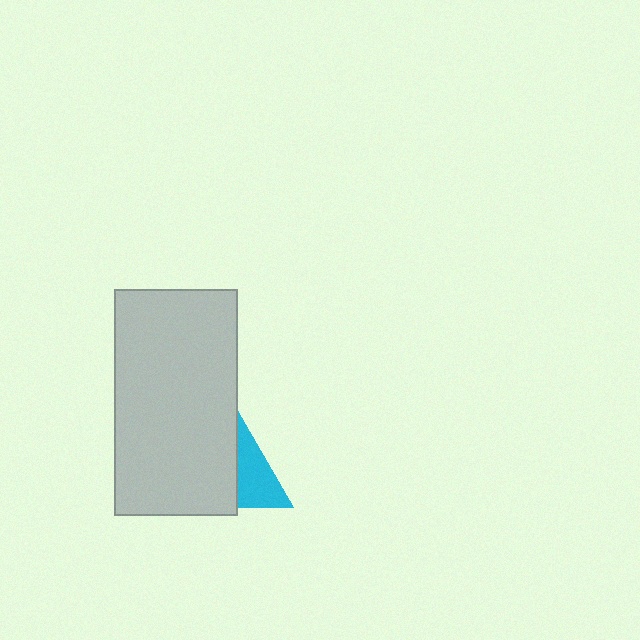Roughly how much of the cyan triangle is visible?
A small part of it is visible (roughly 40%).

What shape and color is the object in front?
The object in front is a light gray rectangle.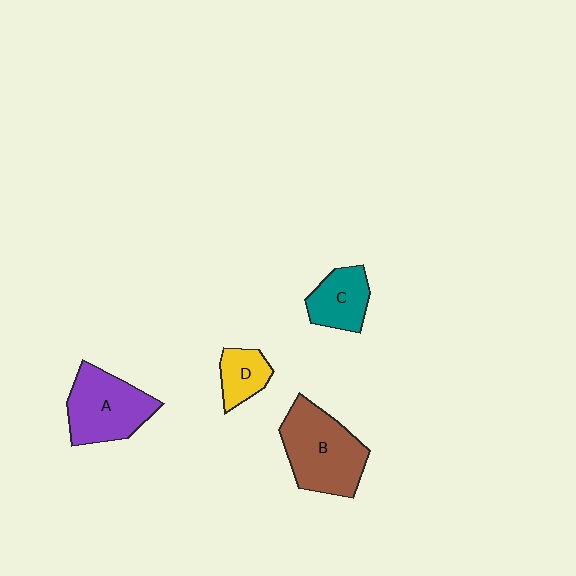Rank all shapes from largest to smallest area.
From largest to smallest: B (brown), A (purple), C (teal), D (yellow).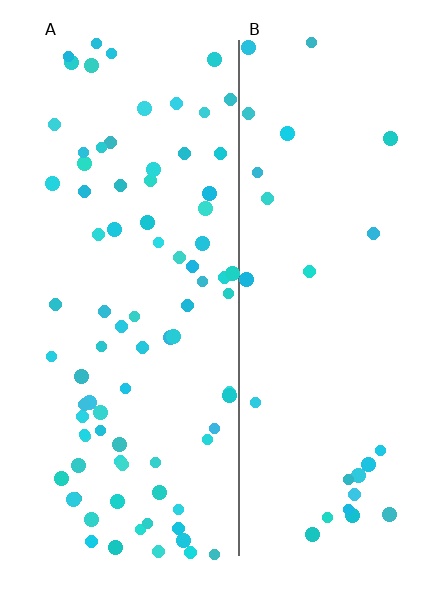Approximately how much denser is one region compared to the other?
Approximately 3.2× — region A over region B.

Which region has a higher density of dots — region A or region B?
A (the left).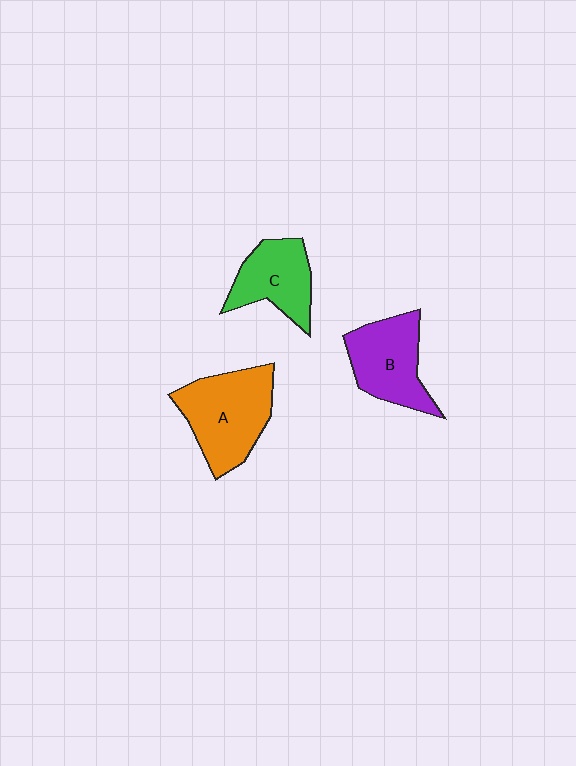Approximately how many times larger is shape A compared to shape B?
Approximately 1.2 times.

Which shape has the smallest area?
Shape C (green).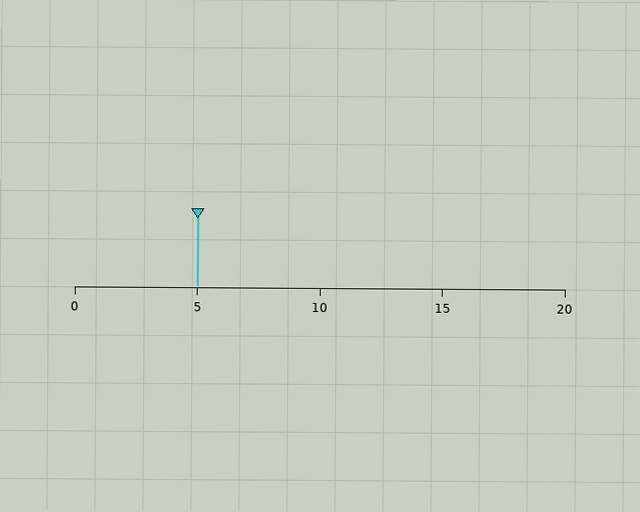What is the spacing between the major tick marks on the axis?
The major ticks are spaced 5 apart.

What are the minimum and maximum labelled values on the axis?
The axis runs from 0 to 20.